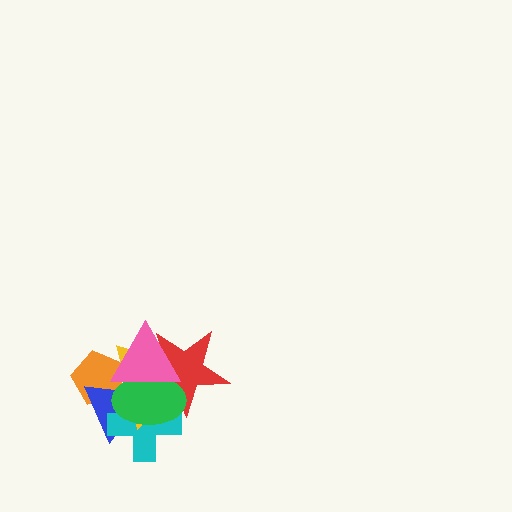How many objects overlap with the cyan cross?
5 objects overlap with the cyan cross.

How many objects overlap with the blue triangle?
5 objects overlap with the blue triangle.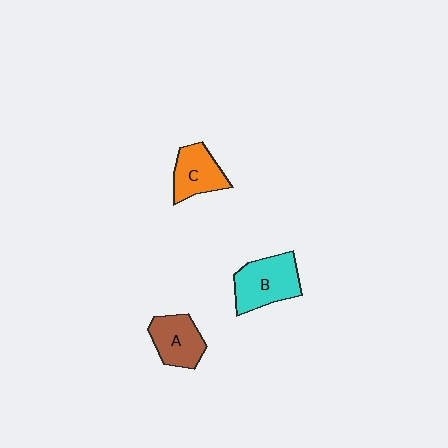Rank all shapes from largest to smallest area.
From largest to smallest: B (cyan), A (brown), C (orange).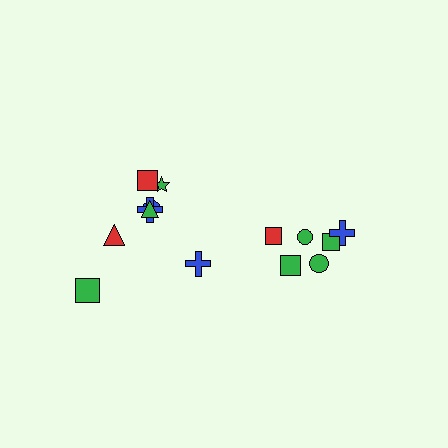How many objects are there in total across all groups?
There are 14 objects.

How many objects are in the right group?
There are 6 objects.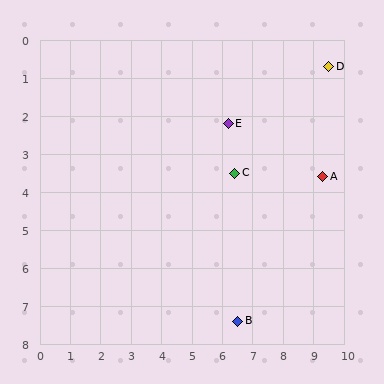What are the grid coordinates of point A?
Point A is at approximately (9.3, 3.6).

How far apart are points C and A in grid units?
Points C and A are about 2.9 grid units apart.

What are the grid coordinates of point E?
Point E is at approximately (6.2, 2.2).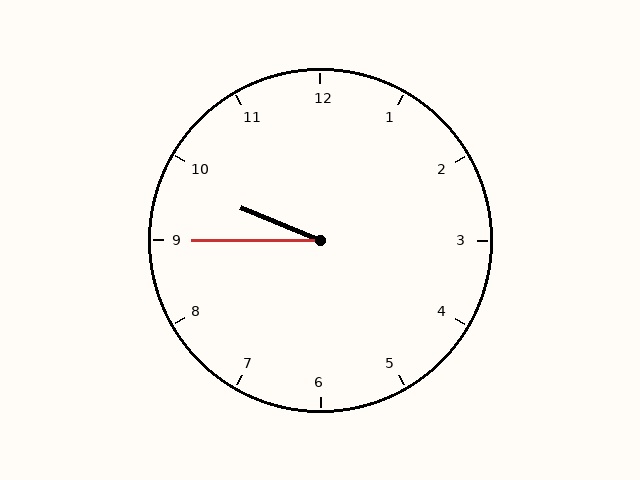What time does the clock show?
9:45.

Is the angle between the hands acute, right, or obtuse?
It is acute.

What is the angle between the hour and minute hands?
Approximately 22 degrees.